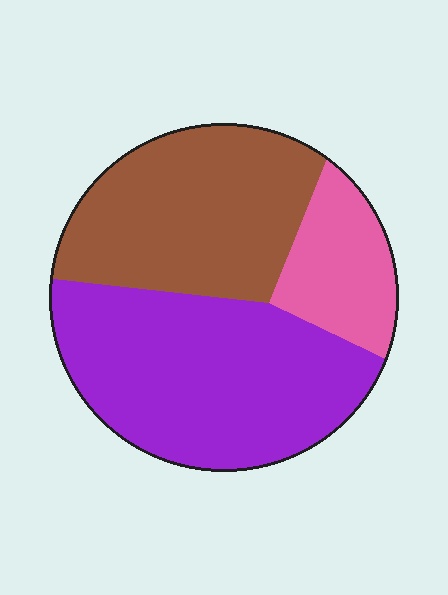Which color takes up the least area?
Pink, at roughly 15%.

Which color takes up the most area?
Purple, at roughly 45%.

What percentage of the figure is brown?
Brown covers about 35% of the figure.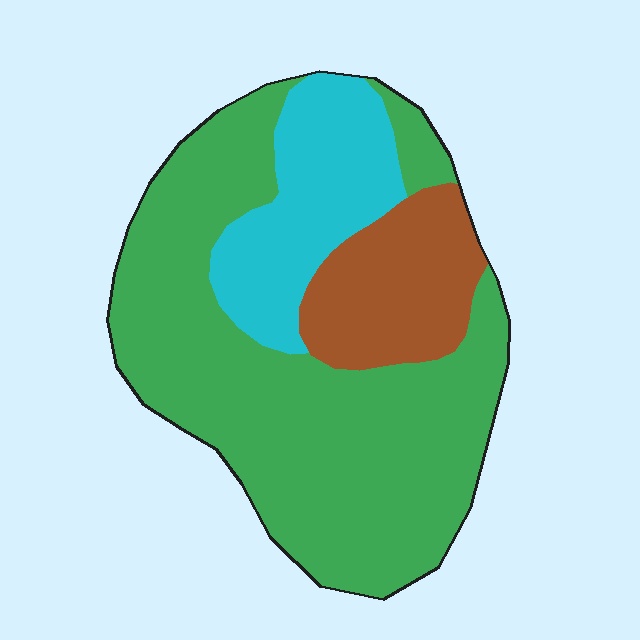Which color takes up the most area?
Green, at roughly 65%.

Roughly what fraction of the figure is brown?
Brown covers 17% of the figure.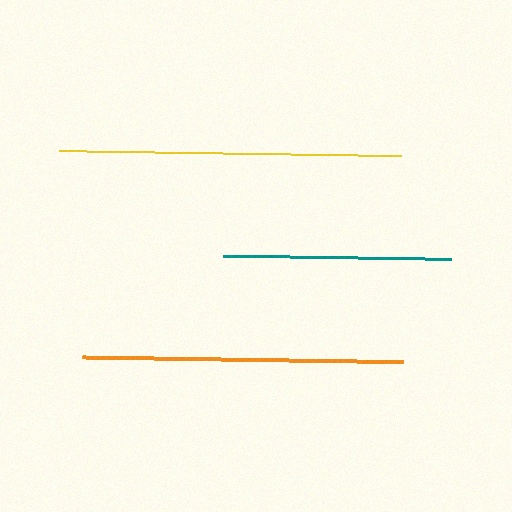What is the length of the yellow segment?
The yellow segment is approximately 343 pixels long.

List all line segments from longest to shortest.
From longest to shortest: yellow, orange, teal.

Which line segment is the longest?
The yellow line is the longest at approximately 343 pixels.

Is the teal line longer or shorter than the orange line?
The orange line is longer than the teal line.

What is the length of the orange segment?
The orange segment is approximately 321 pixels long.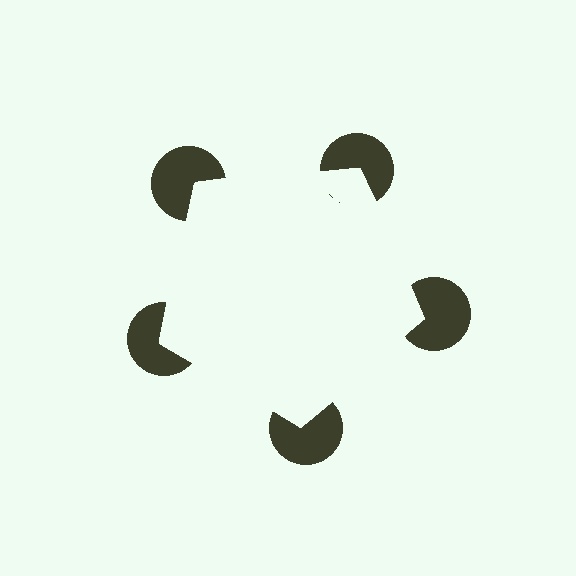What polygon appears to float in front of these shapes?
An illusory pentagon — its edges are inferred from the aligned wedge cuts in the pac-man discs, not physically drawn.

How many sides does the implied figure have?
5 sides.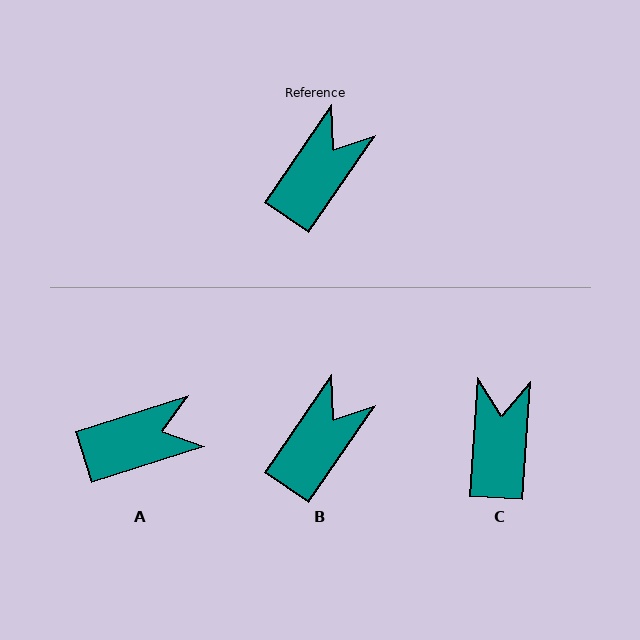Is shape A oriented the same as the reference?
No, it is off by about 37 degrees.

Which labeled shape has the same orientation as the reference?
B.